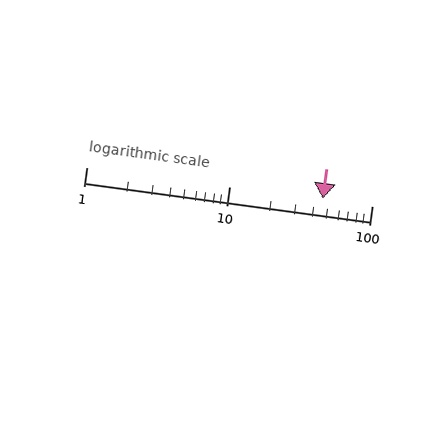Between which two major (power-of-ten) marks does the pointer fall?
The pointer is between 10 and 100.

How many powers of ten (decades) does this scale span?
The scale spans 2 decades, from 1 to 100.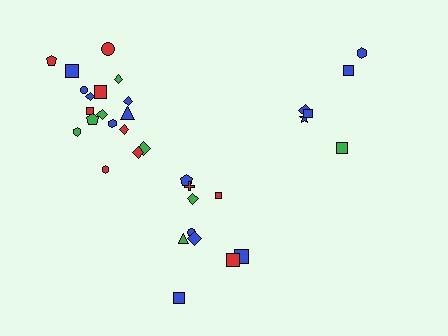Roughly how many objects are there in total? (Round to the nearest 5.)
Roughly 35 objects in total.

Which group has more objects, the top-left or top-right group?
The top-left group.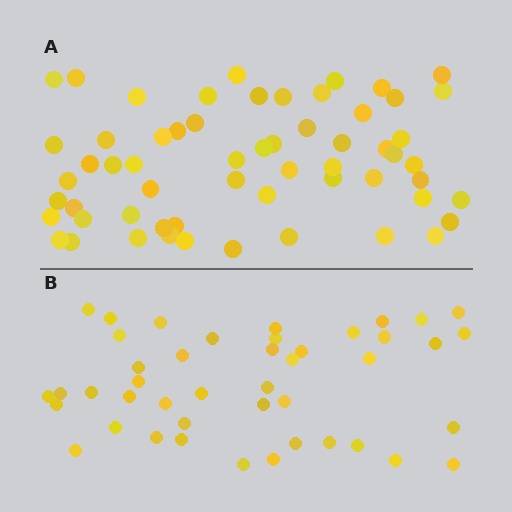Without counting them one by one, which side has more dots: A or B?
Region A (the top region) has more dots.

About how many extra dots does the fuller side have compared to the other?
Region A has approximately 15 more dots than region B.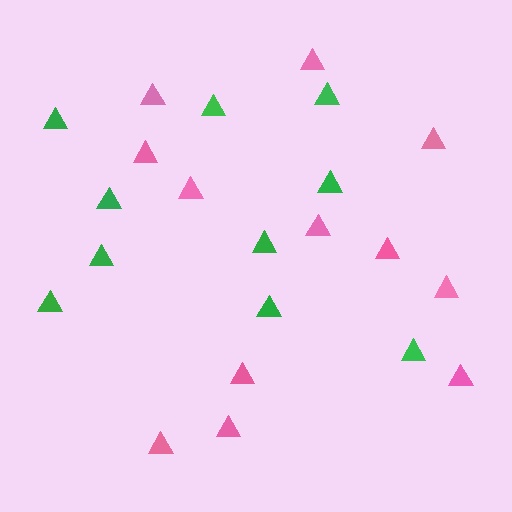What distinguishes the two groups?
There are 2 groups: one group of green triangles (10) and one group of pink triangles (12).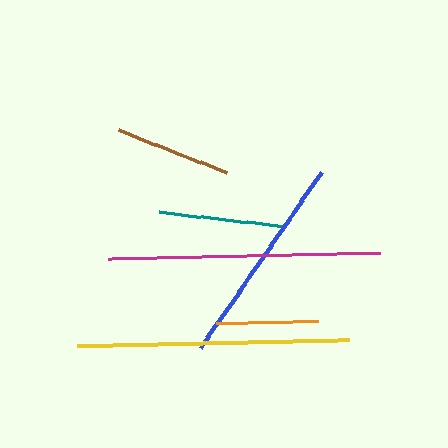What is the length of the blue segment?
The blue segment is approximately 214 pixels long.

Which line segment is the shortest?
The orange line is the shortest at approximately 101 pixels.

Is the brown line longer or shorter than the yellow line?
The yellow line is longer than the brown line.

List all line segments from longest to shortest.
From longest to shortest: yellow, magenta, blue, teal, brown, orange.